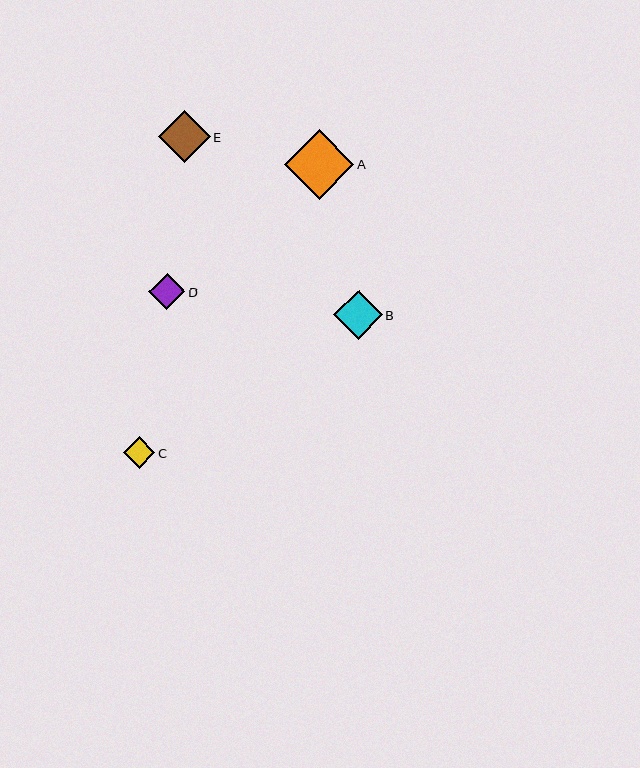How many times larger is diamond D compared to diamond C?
Diamond D is approximately 1.2 times the size of diamond C.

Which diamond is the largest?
Diamond A is the largest with a size of approximately 69 pixels.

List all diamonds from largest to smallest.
From largest to smallest: A, E, B, D, C.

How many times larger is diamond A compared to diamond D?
Diamond A is approximately 1.9 times the size of diamond D.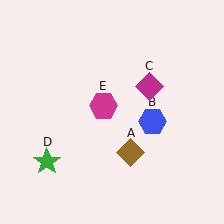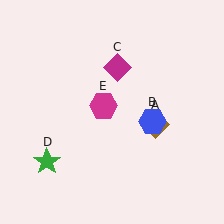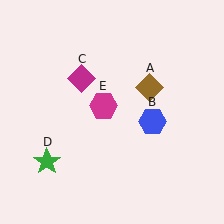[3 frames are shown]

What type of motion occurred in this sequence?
The brown diamond (object A), magenta diamond (object C) rotated counterclockwise around the center of the scene.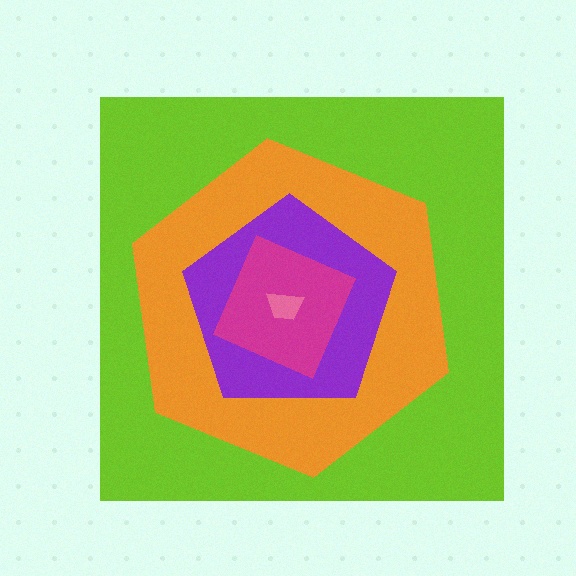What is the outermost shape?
The lime square.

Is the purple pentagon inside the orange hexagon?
Yes.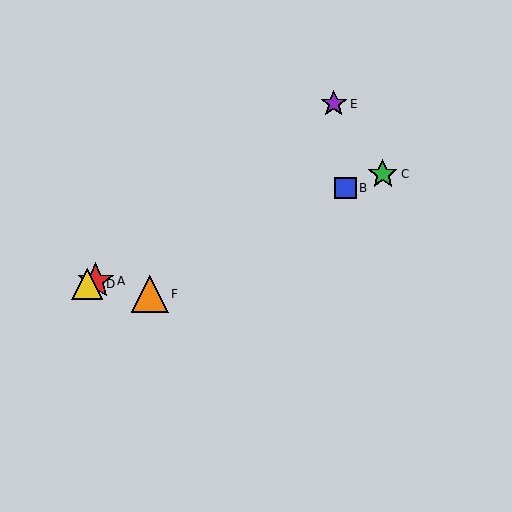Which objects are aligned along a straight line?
Objects A, B, C, D are aligned along a straight line.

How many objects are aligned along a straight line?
4 objects (A, B, C, D) are aligned along a straight line.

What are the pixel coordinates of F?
Object F is at (150, 294).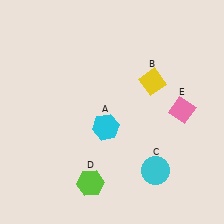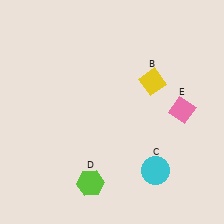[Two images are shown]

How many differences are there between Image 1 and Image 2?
There is 1 difference between the two images.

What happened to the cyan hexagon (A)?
The cyan hexagon (A) was removed in Image 2. It was in the bottom-left area of Image 1.